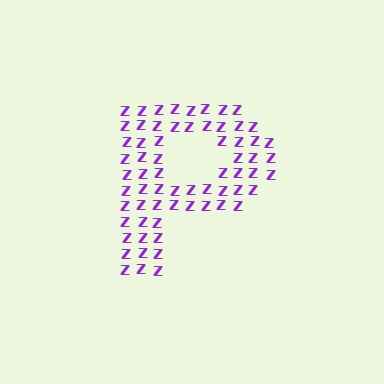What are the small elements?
The small elements are letter Z's.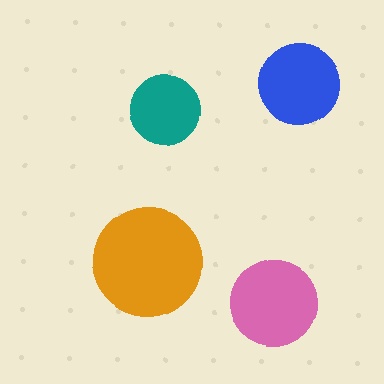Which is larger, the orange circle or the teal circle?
The orange one.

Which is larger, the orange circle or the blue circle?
The orange one.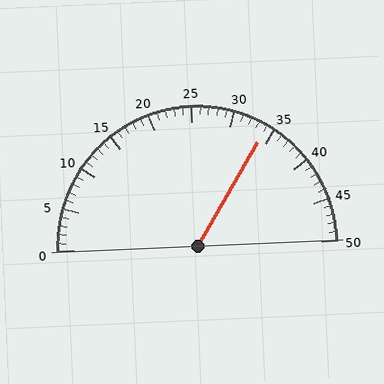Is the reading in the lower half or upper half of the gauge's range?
The reading is in the upper half of the range (0 to 50).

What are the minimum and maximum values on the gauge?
The gauge ranges from 0 to 50.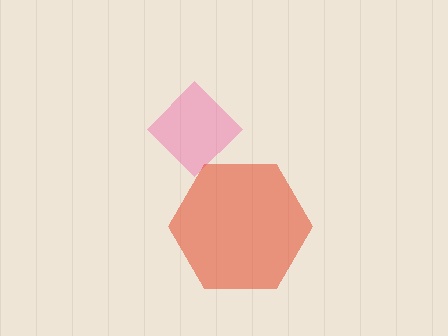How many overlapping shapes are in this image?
There are 2 overlapping shapes in the image.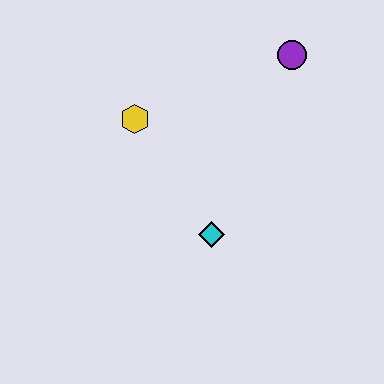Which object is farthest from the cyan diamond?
The purple circle is farthest from the cyan diamond.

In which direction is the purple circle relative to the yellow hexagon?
The purple circle is to the right of the yellow hexagon.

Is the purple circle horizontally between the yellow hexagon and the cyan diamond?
No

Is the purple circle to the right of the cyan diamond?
Yes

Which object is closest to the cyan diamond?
The yellow hexagon is closest to the cyan diamond.